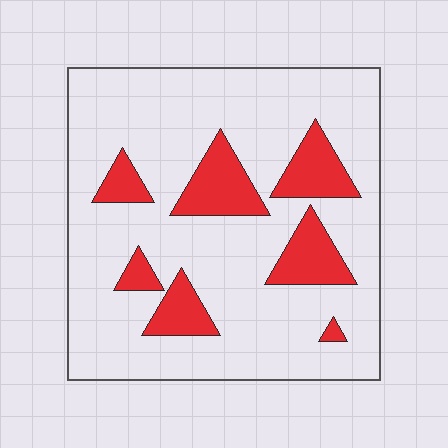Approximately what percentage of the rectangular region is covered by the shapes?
Approximately 20%.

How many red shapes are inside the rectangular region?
7.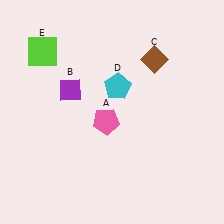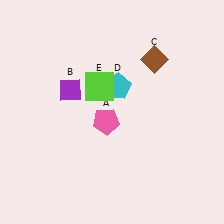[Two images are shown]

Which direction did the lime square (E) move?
The lime square (E) moved right.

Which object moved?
The lime square (E) moved right.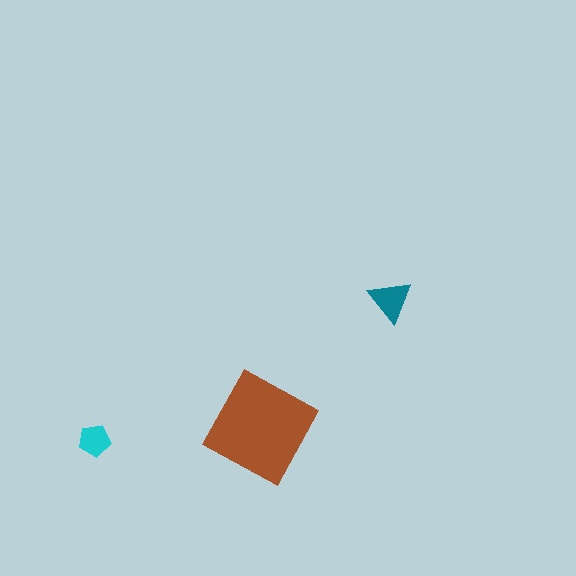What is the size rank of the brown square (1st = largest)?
1st.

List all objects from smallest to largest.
The cyan pentagon, the teal triangle, the brown square.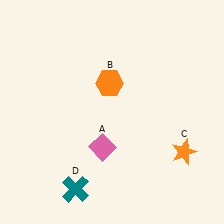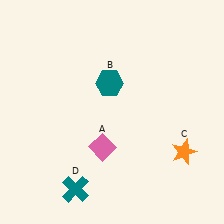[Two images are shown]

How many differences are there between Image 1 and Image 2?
There is 1 difference between the two images.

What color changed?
The hexagon (B) changed from orange in Image 1 to teal in Image 2.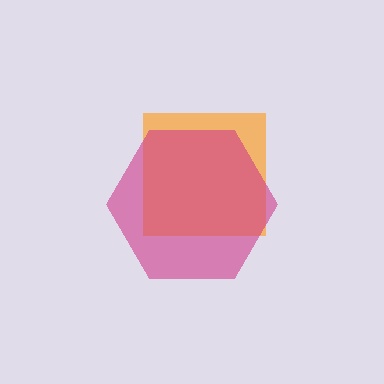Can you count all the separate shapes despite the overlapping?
Yes, there are 2 separate shapes.